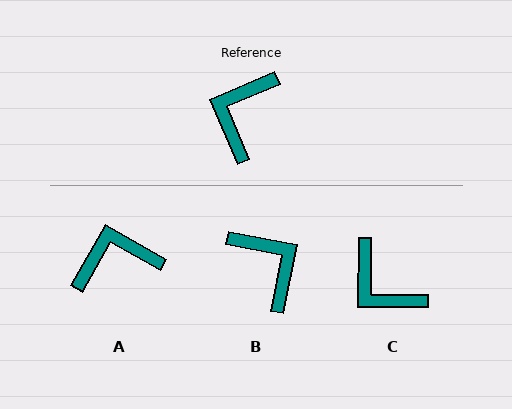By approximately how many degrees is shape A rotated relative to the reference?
Approximately 52 degrees clockwise.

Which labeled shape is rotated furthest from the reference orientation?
B, about 124 degrees away.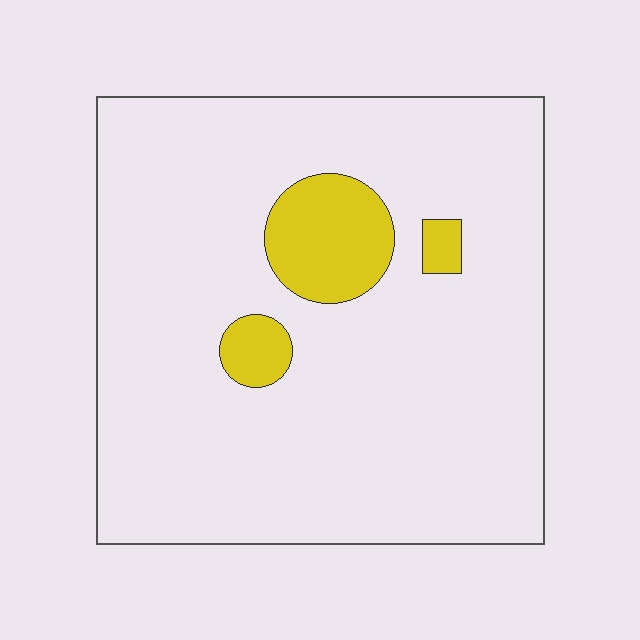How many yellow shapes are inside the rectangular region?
3.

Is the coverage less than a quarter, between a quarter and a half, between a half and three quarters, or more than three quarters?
Less than a quarter.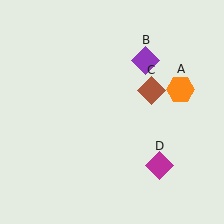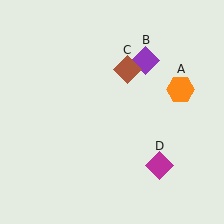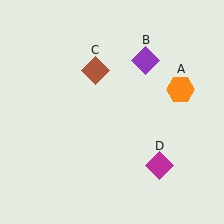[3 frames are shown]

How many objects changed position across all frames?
1 object changed position: brown diamond (object C).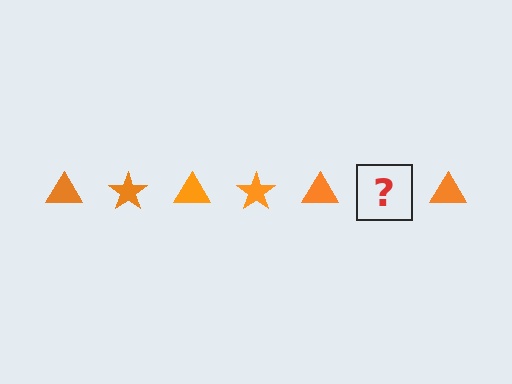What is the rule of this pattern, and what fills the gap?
The rule is that the pattern cycles through triangle, star shapes in orange. The gap should be filled with an orange star.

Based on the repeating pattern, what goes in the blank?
The blank should be an orange star.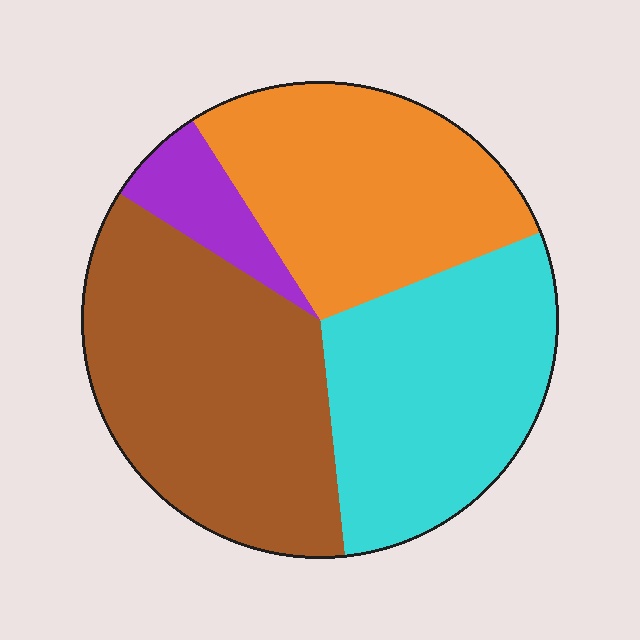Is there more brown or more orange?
Brown.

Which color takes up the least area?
Purple, at roughly 5%.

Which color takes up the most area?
Brown, at roughly 35%.